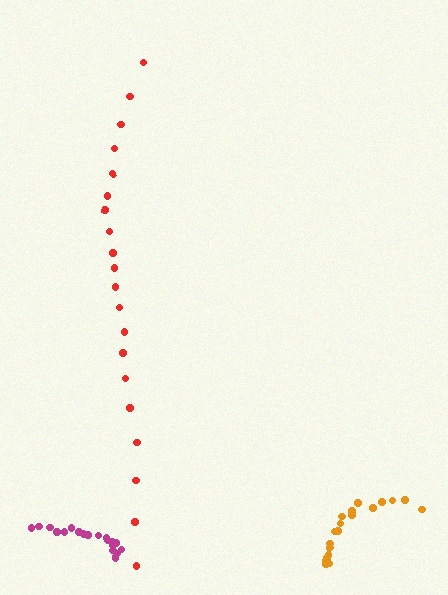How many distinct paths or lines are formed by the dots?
There are 3 distinct paths.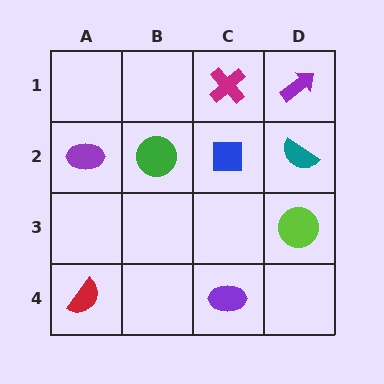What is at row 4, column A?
A red semicircle.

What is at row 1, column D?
A purple arrow.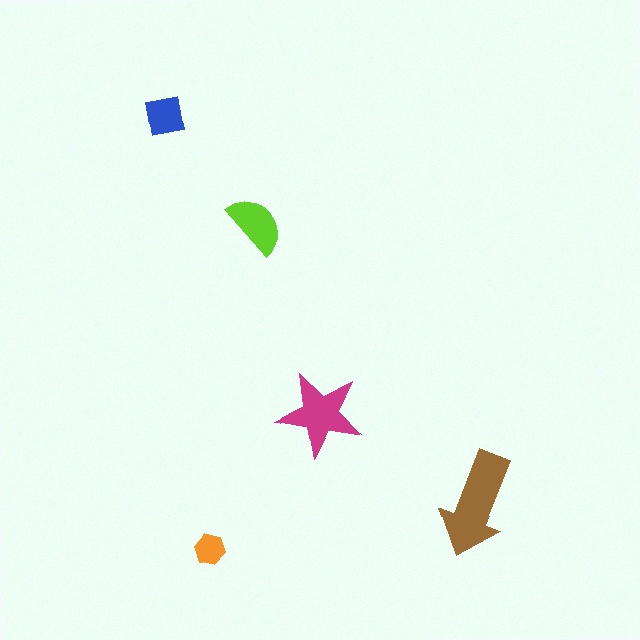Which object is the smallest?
The orange hexagon.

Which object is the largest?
The brown arrow.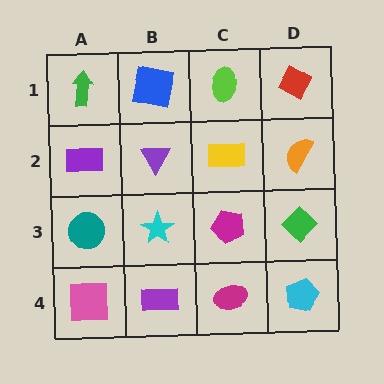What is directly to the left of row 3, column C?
A cyan star.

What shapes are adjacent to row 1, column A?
A purple rectangle (row 2, column A), a blue square (row 1, column B).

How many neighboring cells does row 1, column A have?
2.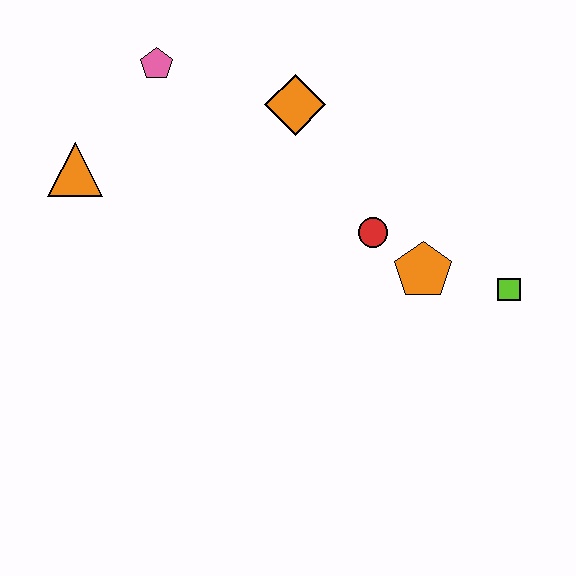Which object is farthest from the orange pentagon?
The orange triangle is farthest from the orange pentagon.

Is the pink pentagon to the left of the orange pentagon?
Yes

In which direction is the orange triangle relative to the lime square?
The orange triangle is to the left of the lime square.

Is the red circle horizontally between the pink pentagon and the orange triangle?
No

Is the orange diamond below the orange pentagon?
No